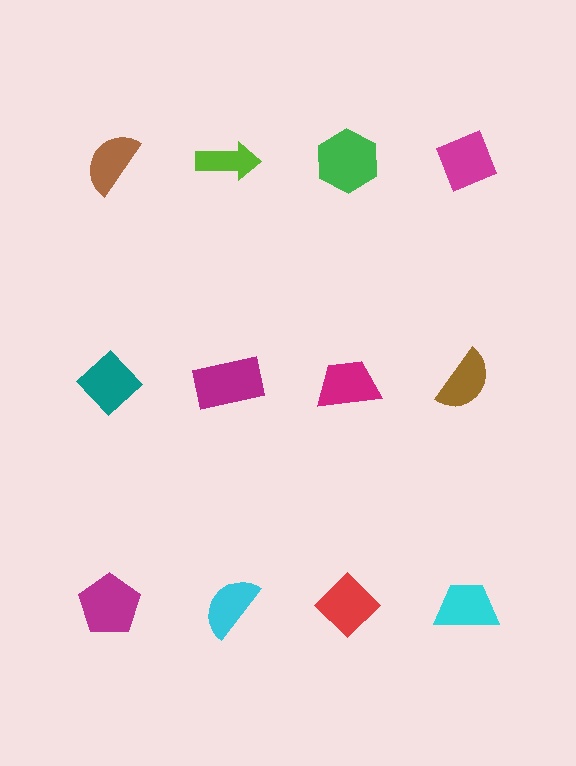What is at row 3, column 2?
A cyan semicircle.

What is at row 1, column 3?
A green hexagon.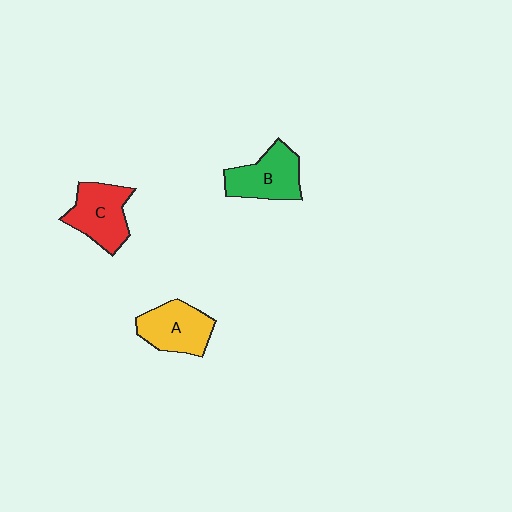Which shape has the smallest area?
Shape A (yellow).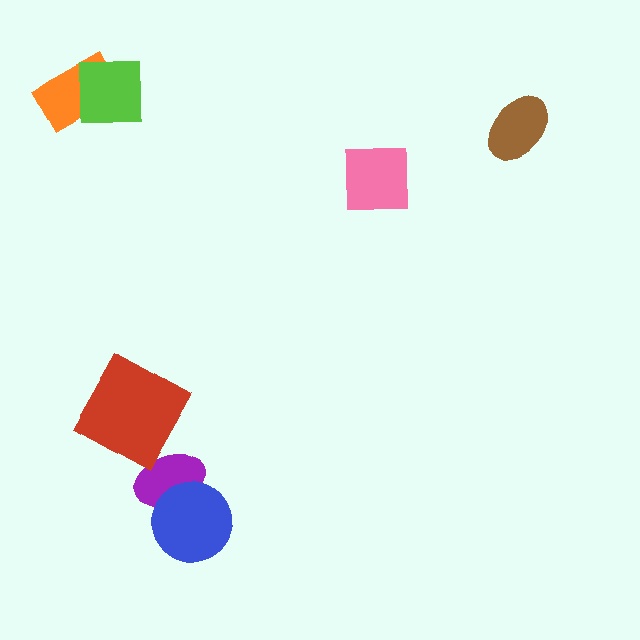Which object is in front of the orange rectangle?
The lime square is in front of the orange rectangle.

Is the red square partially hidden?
No, no other shape covers it.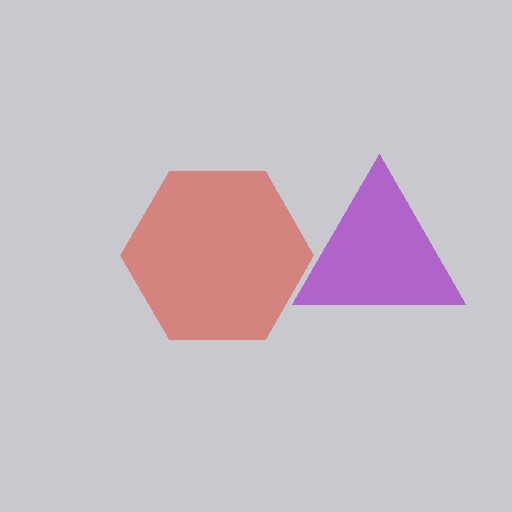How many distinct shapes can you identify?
There are 2 distinct shapes: a red hexagon, a purple triangle.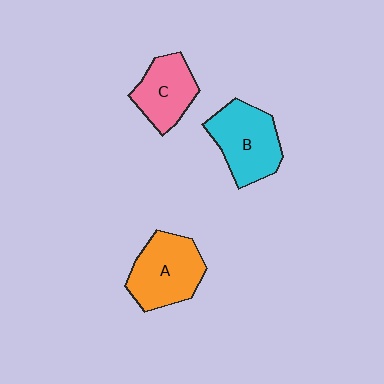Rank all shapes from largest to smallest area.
From largest to smallest: A (orange), B (cyan), C (pink).